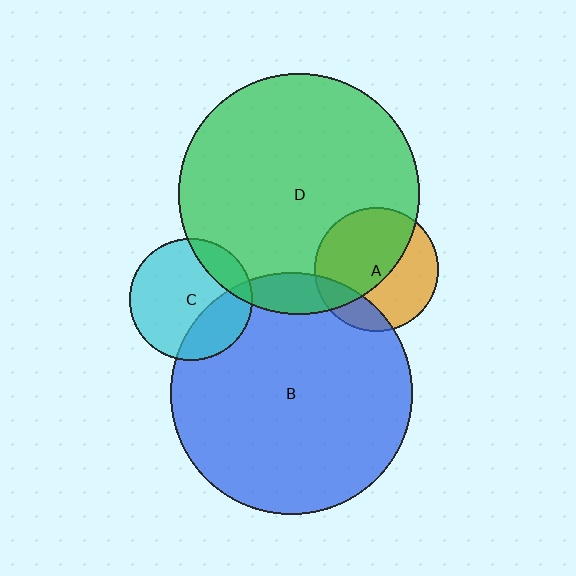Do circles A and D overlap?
Yes.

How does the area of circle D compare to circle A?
Approximately 3.8 times.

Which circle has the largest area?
Circle B (blue).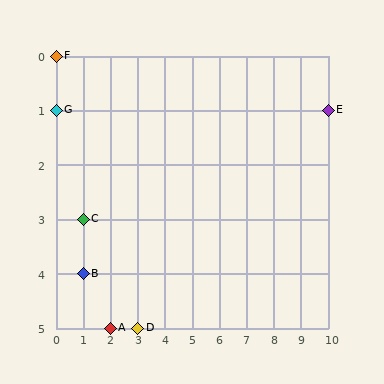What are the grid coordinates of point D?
Point D is at grid coordinates (3, 5).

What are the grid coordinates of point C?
Point C is at grid coordinates (1, 3).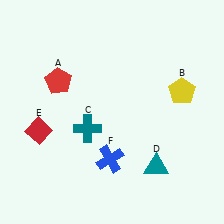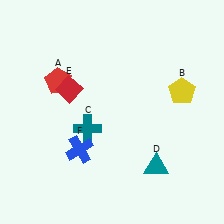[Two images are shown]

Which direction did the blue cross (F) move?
The blue cross (F) moved left.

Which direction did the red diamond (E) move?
The red diamond (E) moved up.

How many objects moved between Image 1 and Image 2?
2 objects moved between the two images.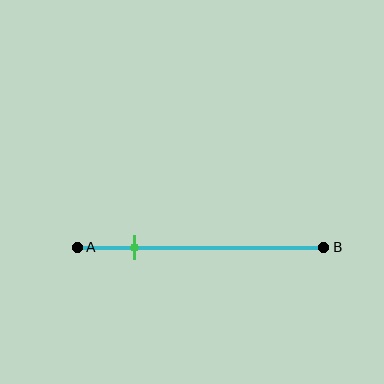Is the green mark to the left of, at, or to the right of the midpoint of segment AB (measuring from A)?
The green mark is to the left of the midpoint of segment AB.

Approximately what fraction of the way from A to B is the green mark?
The green mark is approximately 25% of the way from A to B.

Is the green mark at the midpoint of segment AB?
No, the mark is at about 25% from A, not at the 50% midpoint.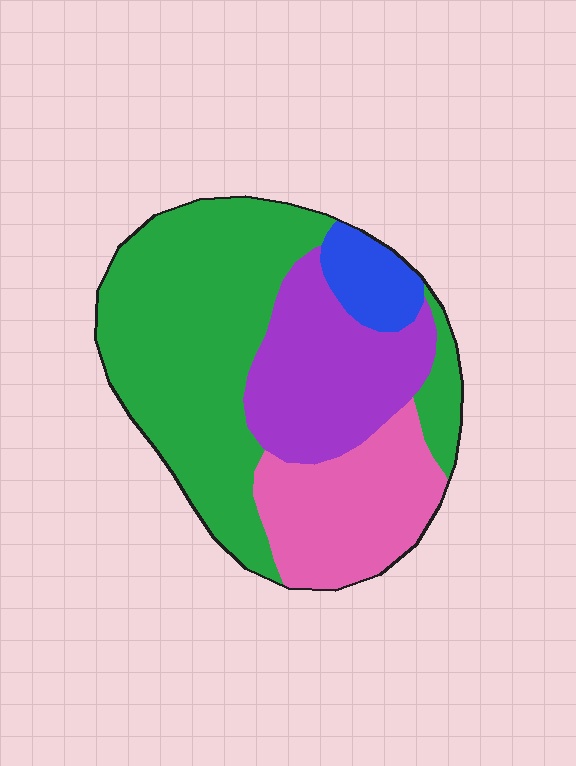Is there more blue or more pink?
Pink.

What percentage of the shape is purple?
Purple covers roughly 25% of the shape.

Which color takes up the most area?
Green, at roughly 50%.